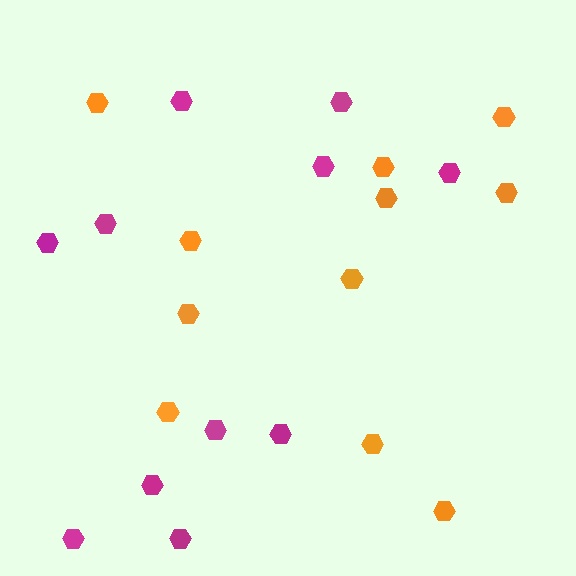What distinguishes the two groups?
There are 2 groups: one group of magenta hexagons (11) and one group of orange hexagons (11).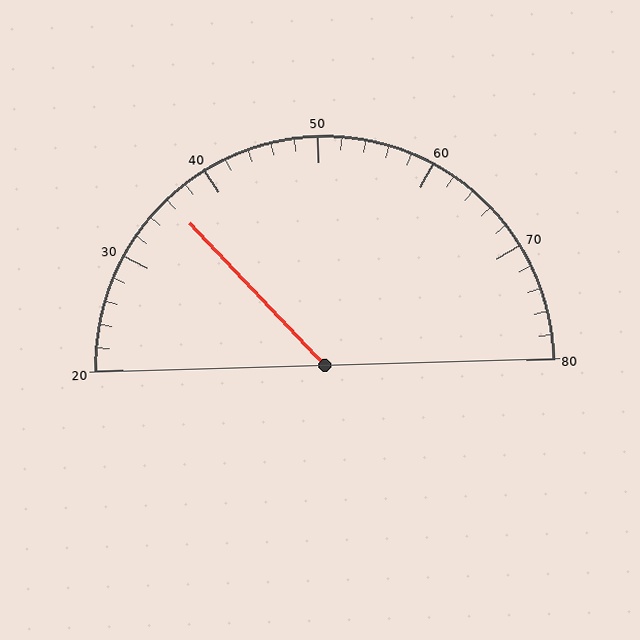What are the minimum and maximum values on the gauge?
The gauge ranges from 20 to 80.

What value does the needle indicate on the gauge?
The needle indicates approximately 36.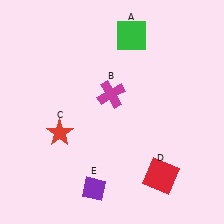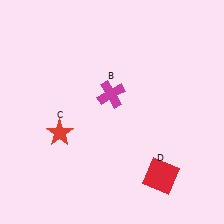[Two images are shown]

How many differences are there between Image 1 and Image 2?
There are 2 differences between the two images.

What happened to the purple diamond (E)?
The purple diamond (E) was removed in Image 2. It was in the bottom-left area of Image 1.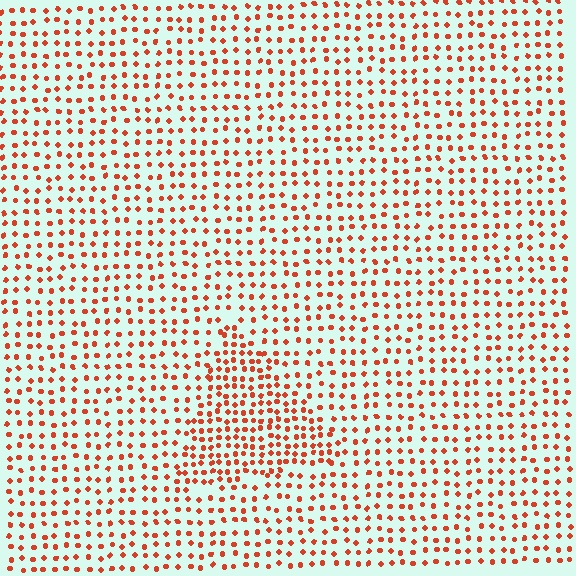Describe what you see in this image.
The image contains small red elements arranged at two different densities. A triangle-shaped region is visible where the elements are more densely packed than the surrounding area.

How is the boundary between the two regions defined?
The boundary is defined by a change in element density (approximately 1.7x ratio). All elements are the same color, size, and shape.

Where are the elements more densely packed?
The elements are more densely packed inside the triangle boundary.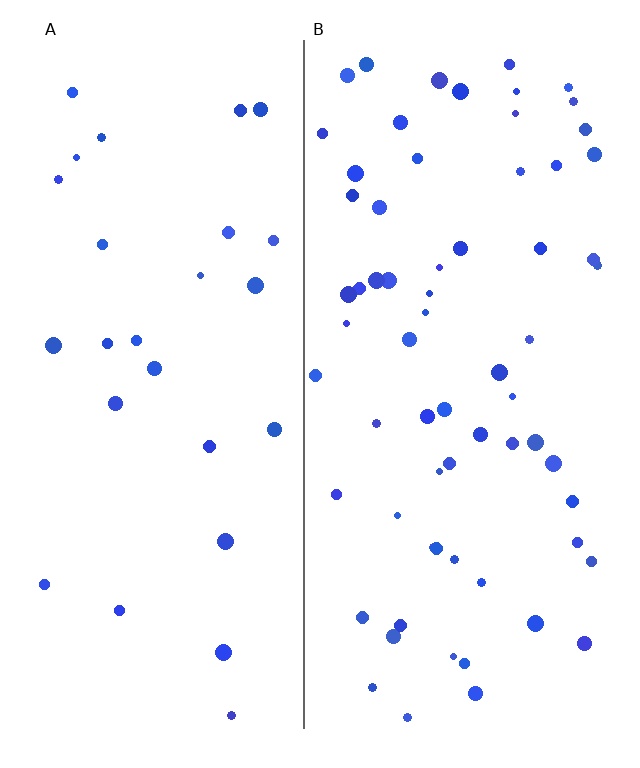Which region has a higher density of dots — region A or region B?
B (the right).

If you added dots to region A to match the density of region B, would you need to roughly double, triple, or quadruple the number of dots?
Approximately double.